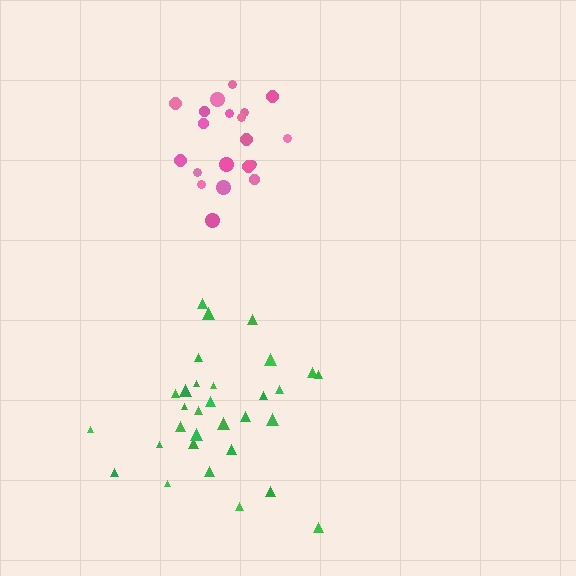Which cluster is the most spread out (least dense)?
Green.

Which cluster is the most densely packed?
Pink.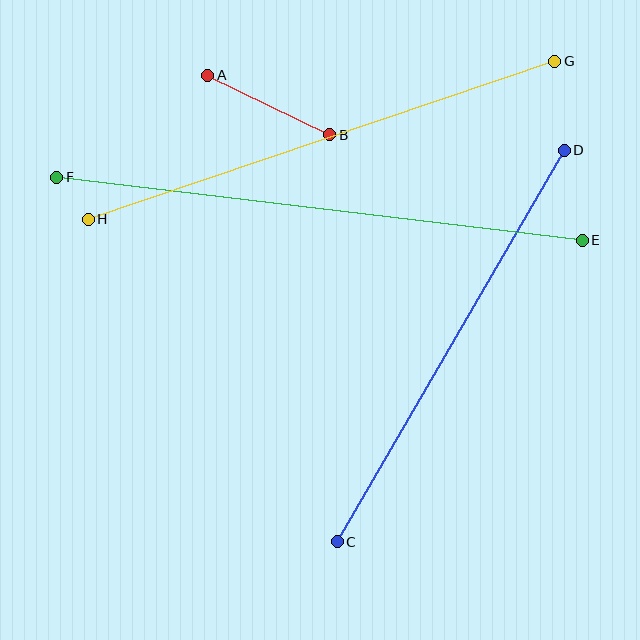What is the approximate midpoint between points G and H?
The midpoint is at approximately (322, 140) pixels.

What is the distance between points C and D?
The distance is approximately 453 pixels.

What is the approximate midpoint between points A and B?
The midpoint is at approximately (269, 105) pixels.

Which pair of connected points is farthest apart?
Points E and F are farthest apart.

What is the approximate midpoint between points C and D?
The midpoint is at approximately (451, 346) pixels.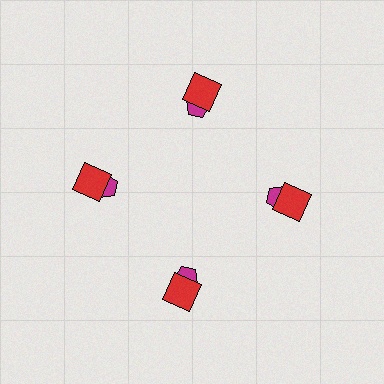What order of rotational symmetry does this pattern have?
This pattern has 4-fold rotational symmetry.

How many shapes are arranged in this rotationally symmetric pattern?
There are 8 shapes, arranged in 4 groups of 2.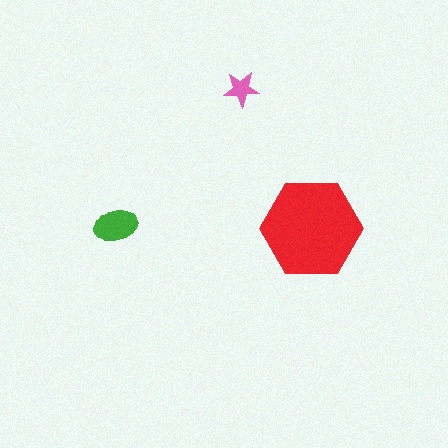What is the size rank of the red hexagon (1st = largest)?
1st.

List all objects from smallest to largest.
The pink star, the green ellipse, the red hexagon.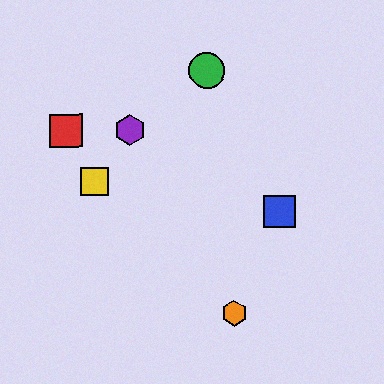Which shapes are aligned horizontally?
The red square, the purple hexagon are aligned horizontally.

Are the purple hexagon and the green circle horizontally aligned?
No, the purple hexagon is at y≈130 and the green circle is at y≈70.